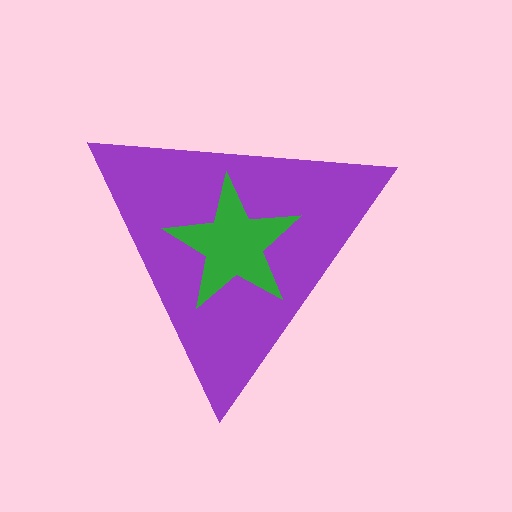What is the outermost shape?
The purple triangle.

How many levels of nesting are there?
2.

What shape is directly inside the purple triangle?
The green star.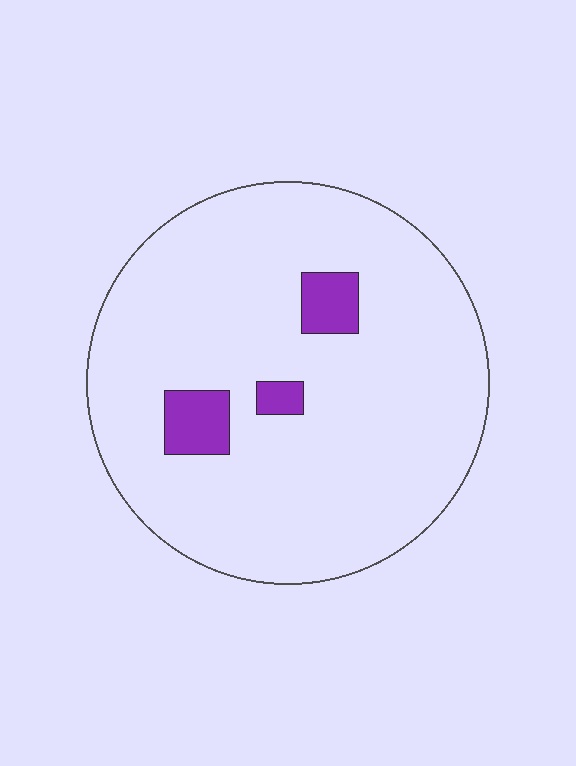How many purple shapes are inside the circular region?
3.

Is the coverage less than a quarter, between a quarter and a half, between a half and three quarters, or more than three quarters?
Less than a quarter.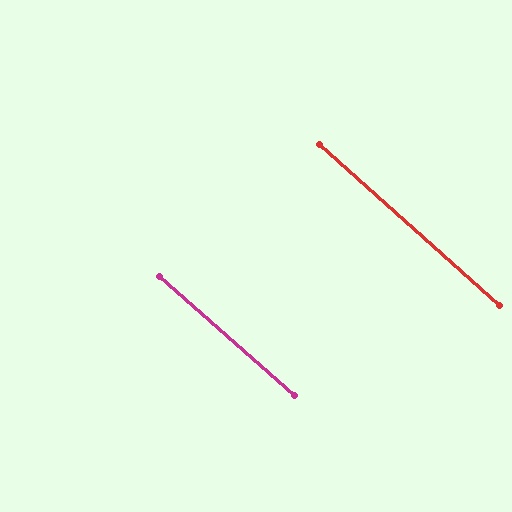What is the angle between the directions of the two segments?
Approximately 1 degree.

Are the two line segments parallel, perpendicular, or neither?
Parallel — their directions differ by only 0.5°.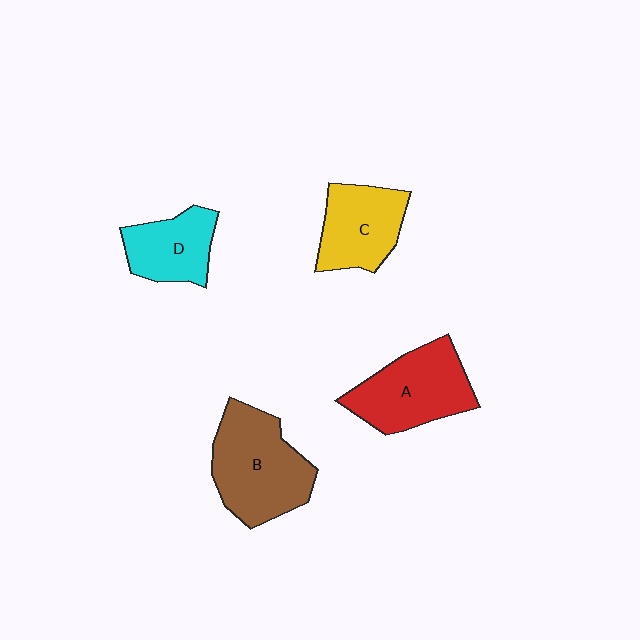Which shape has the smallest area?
Shape D (cyan).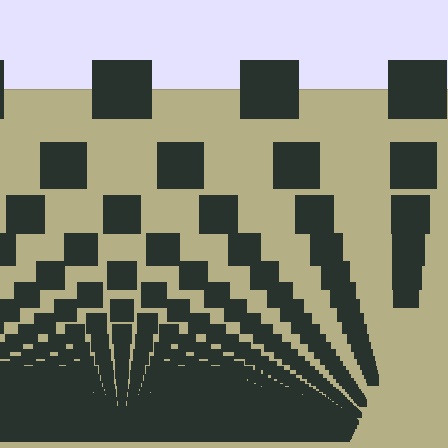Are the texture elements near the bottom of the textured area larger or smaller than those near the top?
Smaller. The gradient is inverted — elements near the bottom are smaller and denser.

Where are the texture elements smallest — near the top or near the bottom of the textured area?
Near the bottom.